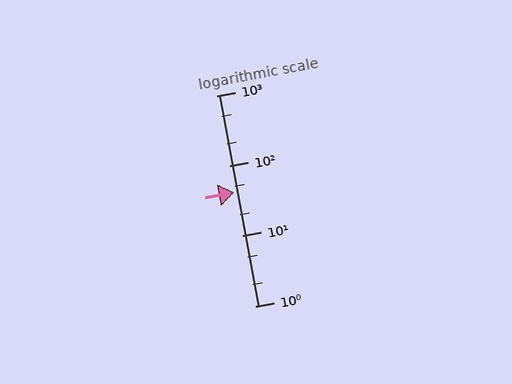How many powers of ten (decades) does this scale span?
The scale spans 3 decades, from 1 to 1000.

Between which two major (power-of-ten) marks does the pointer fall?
The pointer is between 10 and 100.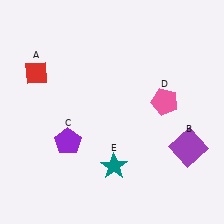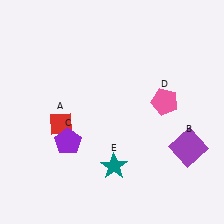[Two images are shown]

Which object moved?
The red diamond (A) moved down.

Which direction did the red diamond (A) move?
The red diamond (A) moved down.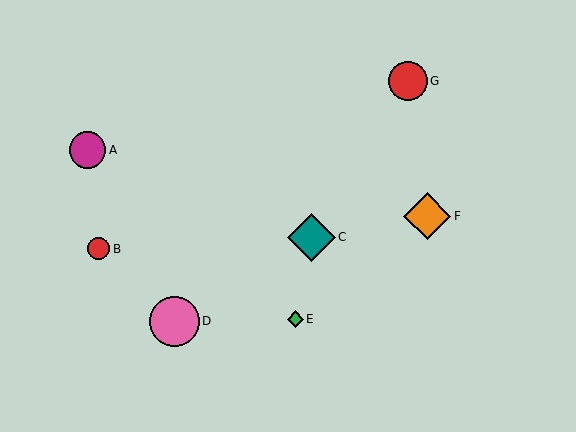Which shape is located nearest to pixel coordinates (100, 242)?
The red circle (labeled B) at (99, 249) is nearest to that location.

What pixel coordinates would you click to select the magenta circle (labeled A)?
Click at (88, 150) to select the magenta circle A.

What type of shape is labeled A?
Shape A is a magenta circle.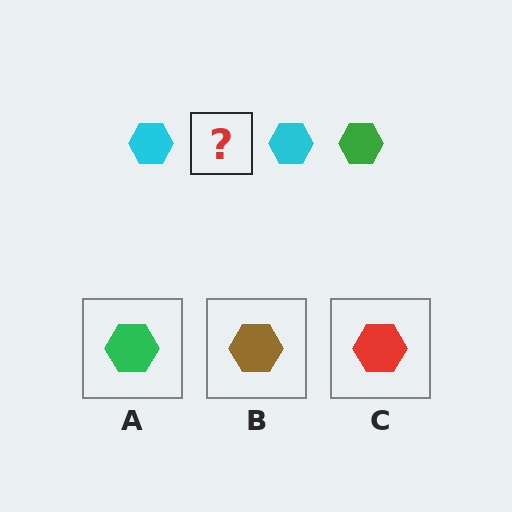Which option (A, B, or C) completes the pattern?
A.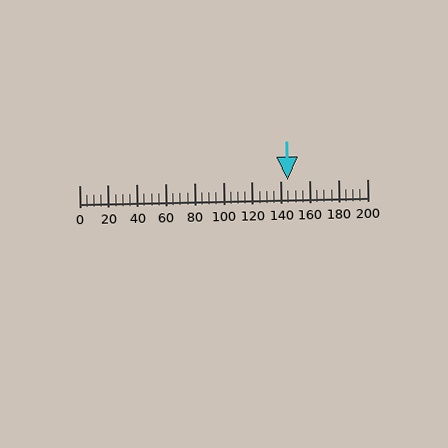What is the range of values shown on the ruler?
The ruler shows values from 0 to 200.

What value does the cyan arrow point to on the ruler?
The cyan arrow points to approximately 145.